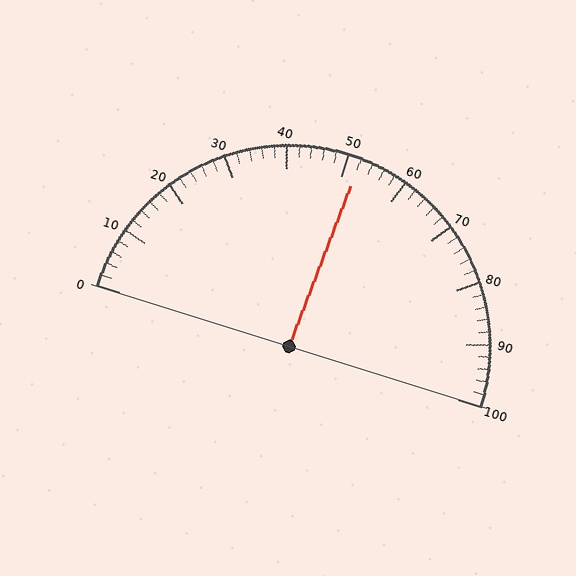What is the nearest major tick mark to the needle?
The nearest major tick mark is 50.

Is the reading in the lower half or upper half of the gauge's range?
The reading is in the upper half of the range (0 to 100).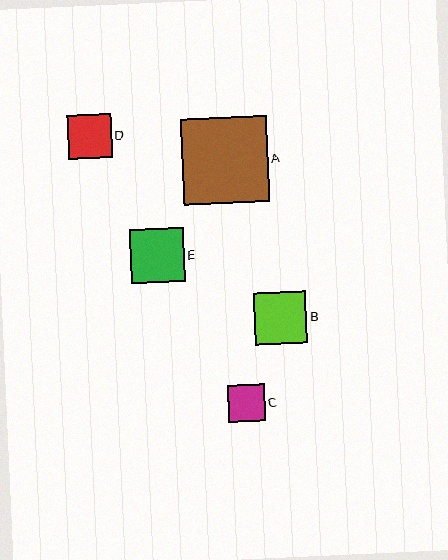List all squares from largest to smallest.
From largest to smallest: A, E, B, D, C.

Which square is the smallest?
Square C is the smallest with a size of approximately 37 pixels.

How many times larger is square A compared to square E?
Square A is approximately 1.6 times the size of square E.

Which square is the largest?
Square A is the largest with a size of approximately 86 pixels.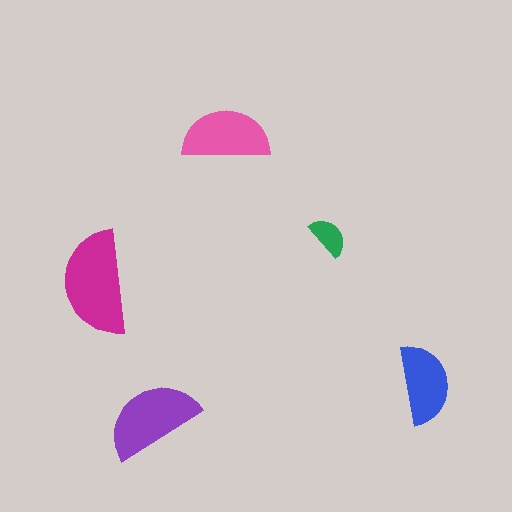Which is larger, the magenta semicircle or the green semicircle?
The magenta one.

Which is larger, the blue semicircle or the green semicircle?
The blue one.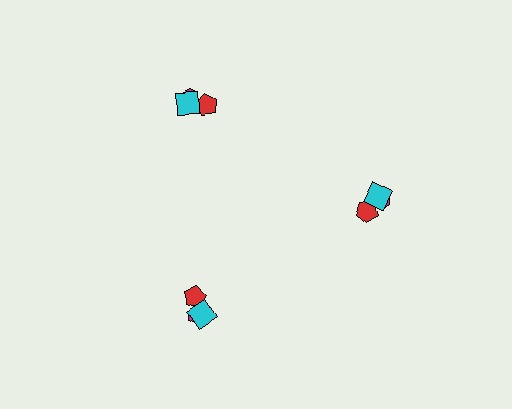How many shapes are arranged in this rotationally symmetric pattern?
There are 9 shapes, arranged in 3 groups of 3.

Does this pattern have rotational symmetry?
Yes, this pattern has 3-fold rotational symmetry. It looks the same after rotating 120 degrees around the center.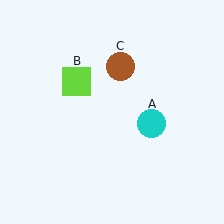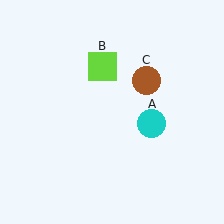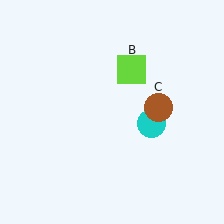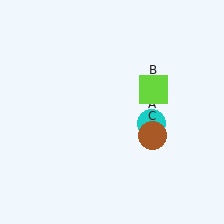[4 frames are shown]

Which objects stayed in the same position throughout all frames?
Cyan circle (object A) remained stationary.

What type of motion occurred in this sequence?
The lime square (object B), brown circle (object C) rotated clockwise around the center of the scene.